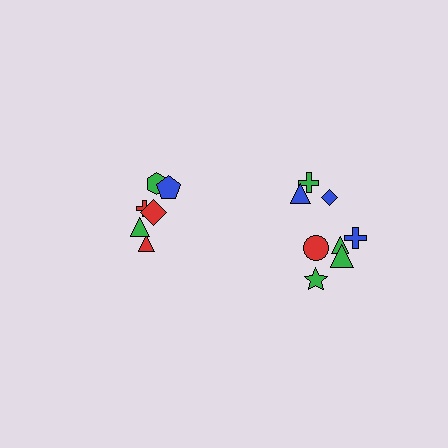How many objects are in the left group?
There are 6 objects.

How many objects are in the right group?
There are 8 objects.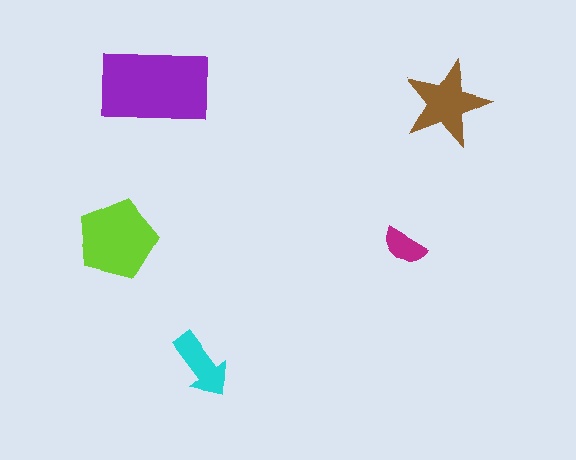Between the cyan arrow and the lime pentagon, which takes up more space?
The lime pentagon.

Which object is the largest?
The purple rectangle.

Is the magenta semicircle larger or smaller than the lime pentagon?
Smaller.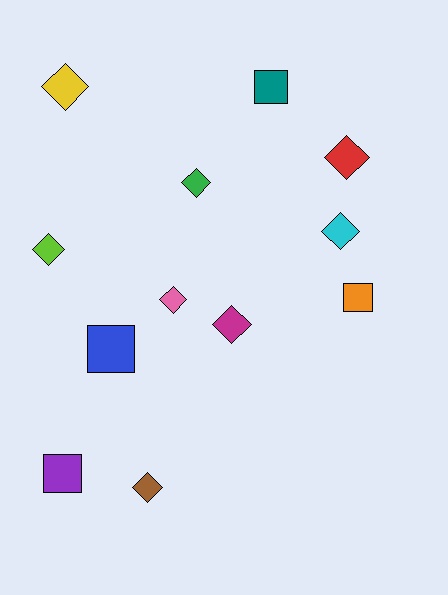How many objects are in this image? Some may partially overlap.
There are 12 objects.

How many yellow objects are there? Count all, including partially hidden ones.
There is 1 yellow object.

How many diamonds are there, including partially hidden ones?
There are 8 diamonds.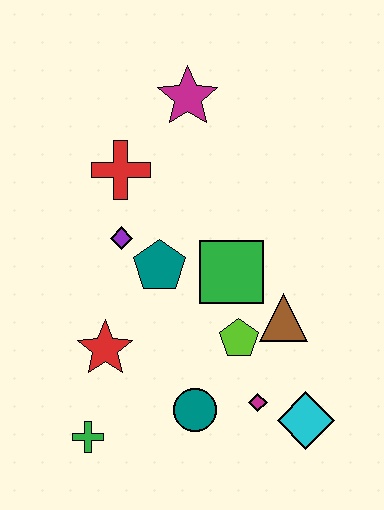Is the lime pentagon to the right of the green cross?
Yes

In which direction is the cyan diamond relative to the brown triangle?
The cyan diamond is below the brown triangle.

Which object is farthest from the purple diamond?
The cyan diamond is farthest from the purple diamond.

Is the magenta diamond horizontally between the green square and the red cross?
No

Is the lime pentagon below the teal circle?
No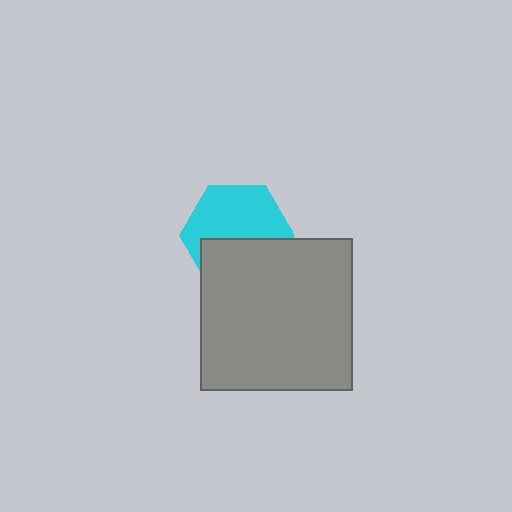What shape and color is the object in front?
The object in front is a gray square.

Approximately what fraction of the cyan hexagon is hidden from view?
Roughly 44% of the cyan hexagon is hidden behind the gray square.